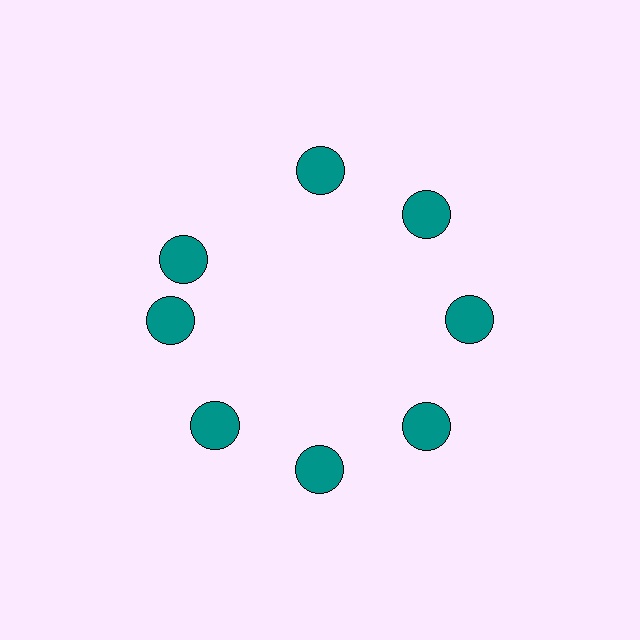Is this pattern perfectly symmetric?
No. The 8 teal circles are arranged in a ring, but one element near the 10 o'clock position is rotated out of alignment along the ring, breaking the 8-fold rotational symmetry.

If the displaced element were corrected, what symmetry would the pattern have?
It would have 8-fold rotational symmetry — the pattern would map onto itself every 45 degrees.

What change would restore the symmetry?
The symmetry would be restored by rotating it back into even spacing with its neighbors so that all 8 circles sit at equal angles and equal distance from the center.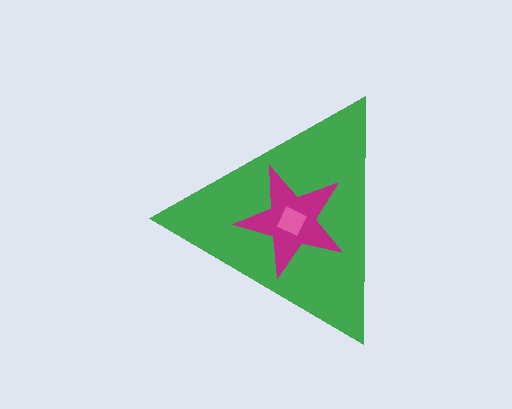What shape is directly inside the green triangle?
The magenta star.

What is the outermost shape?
The green triangle.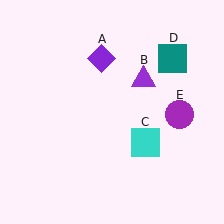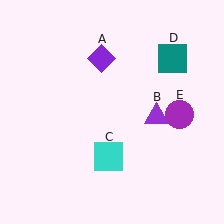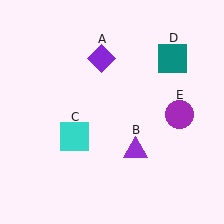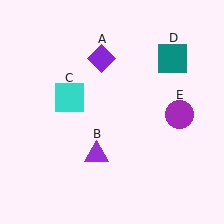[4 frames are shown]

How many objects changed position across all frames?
2 objects changed position: purple triangle (object B), cyan square (object C).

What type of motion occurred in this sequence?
The purple triangle (object B), cyan square (object C) rotated clockwise around the center of the scene.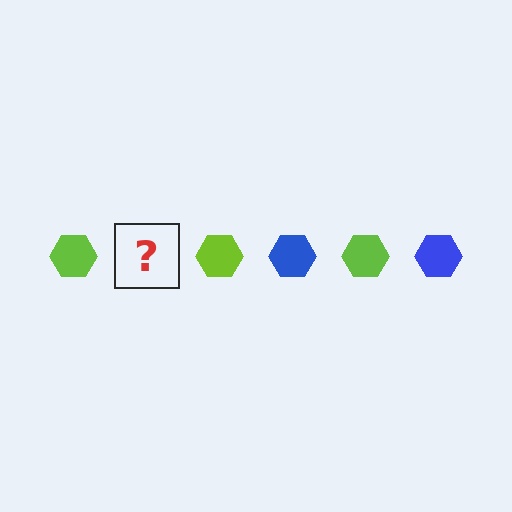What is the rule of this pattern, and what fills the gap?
The rule is that the pattern cycles through lime, blue hexagons. The gap should be filled with a blue hexagon.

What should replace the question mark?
The question mark should be replaced with a blue hexagon.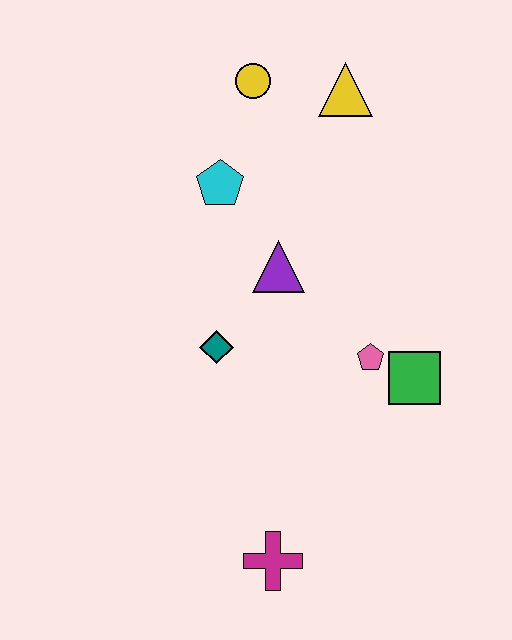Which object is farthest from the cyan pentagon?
The magenta cross is farthest from the cyan pentagon.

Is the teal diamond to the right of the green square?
No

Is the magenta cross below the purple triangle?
Yes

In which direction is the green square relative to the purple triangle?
The green square is to the right of the purple triangle.